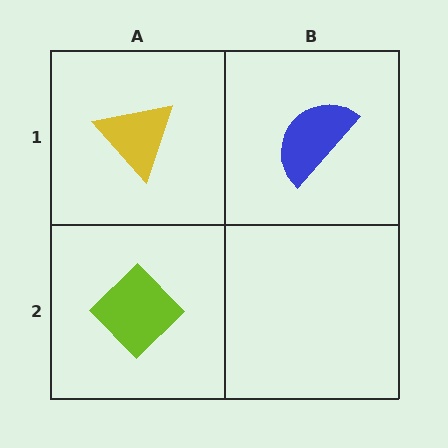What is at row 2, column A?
A lime diamond.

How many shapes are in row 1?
2 shapes.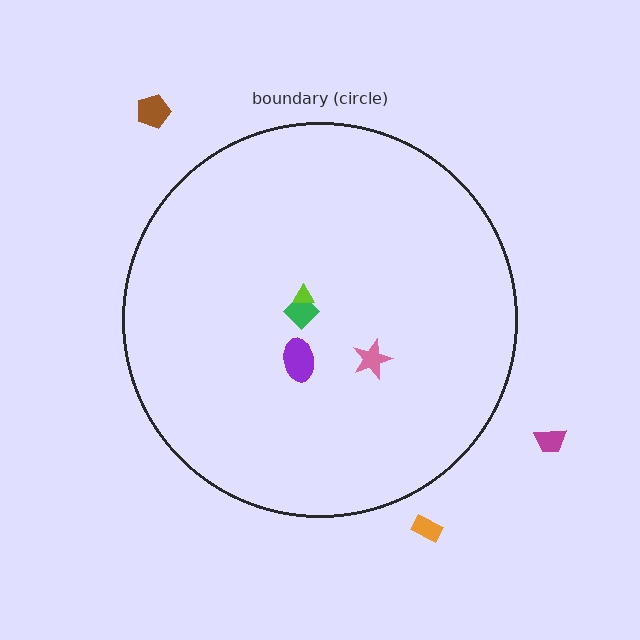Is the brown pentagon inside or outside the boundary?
Outside.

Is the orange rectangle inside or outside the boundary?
Outside.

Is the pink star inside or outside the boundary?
Inside.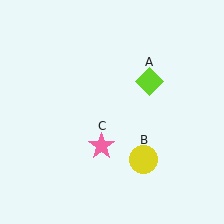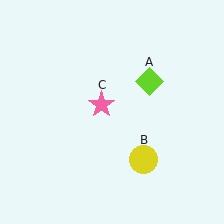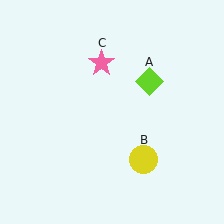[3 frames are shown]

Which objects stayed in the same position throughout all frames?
Lime diamond (object A) and yellow circle (object B) remained stationary.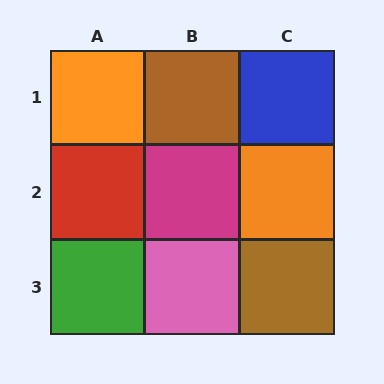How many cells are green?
1 cell is green.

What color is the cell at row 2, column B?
Magenta.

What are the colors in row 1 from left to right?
Orange, brown, blue.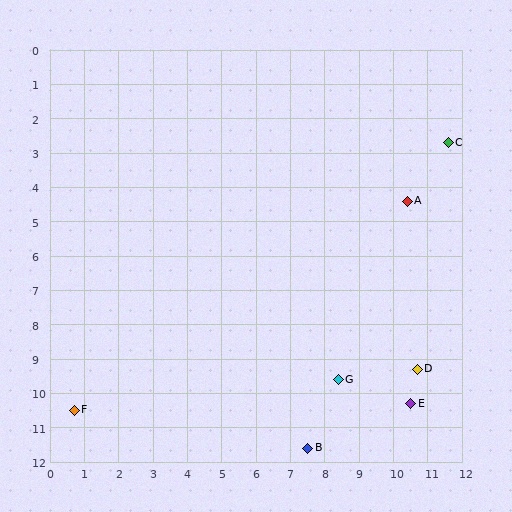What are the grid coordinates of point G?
Point G is at approximately (8.4, 9.6).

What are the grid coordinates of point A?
Point A is at approximately (10.4, 4.4).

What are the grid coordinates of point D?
Point D is at approximately (10.7, 9.3).